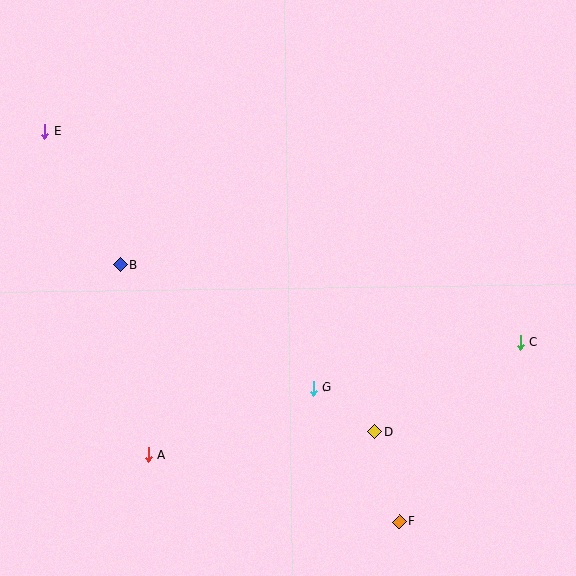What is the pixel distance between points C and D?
The distance between C and D is 171 pixels.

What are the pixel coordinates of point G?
Point G is at (314, 388).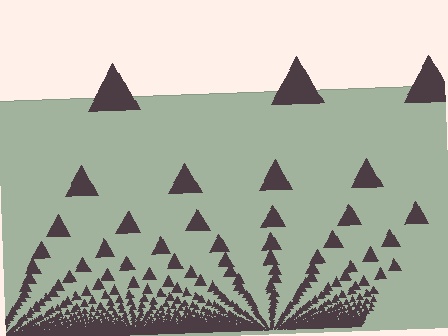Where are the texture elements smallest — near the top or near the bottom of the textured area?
Near the bottom.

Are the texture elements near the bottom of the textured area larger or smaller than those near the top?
Smaller. The gradient is inverted — elements near the bottom are smaller and denser.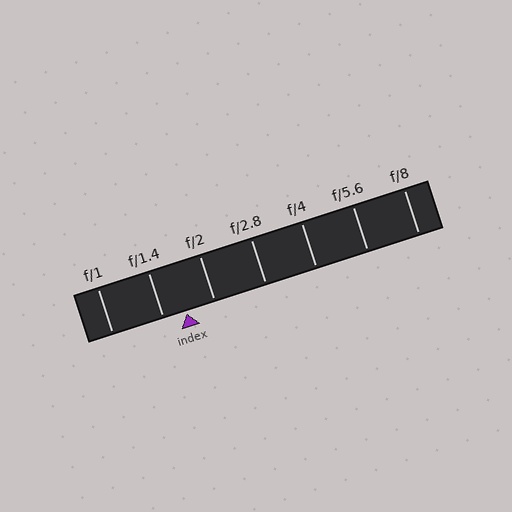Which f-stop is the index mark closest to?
The index mark is closest to f/1.4.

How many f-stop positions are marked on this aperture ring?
There are 7 f-stop positions marked.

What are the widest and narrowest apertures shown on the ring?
The widest aperture shown is f/1 and the narrowest is f/8.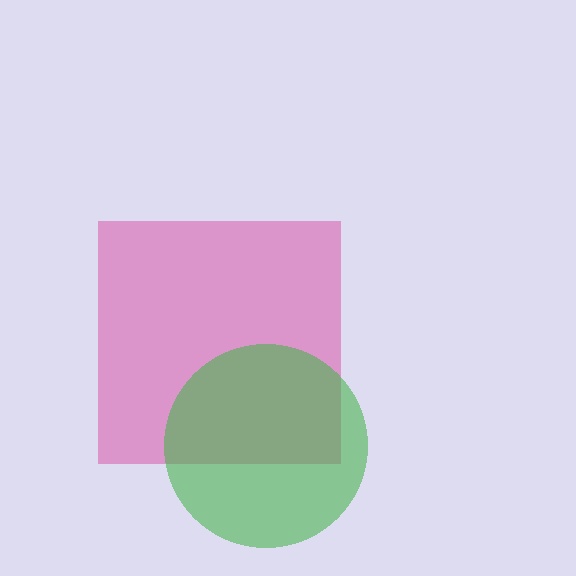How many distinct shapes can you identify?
There are 2 distinct shapes: a pink square, a green circle.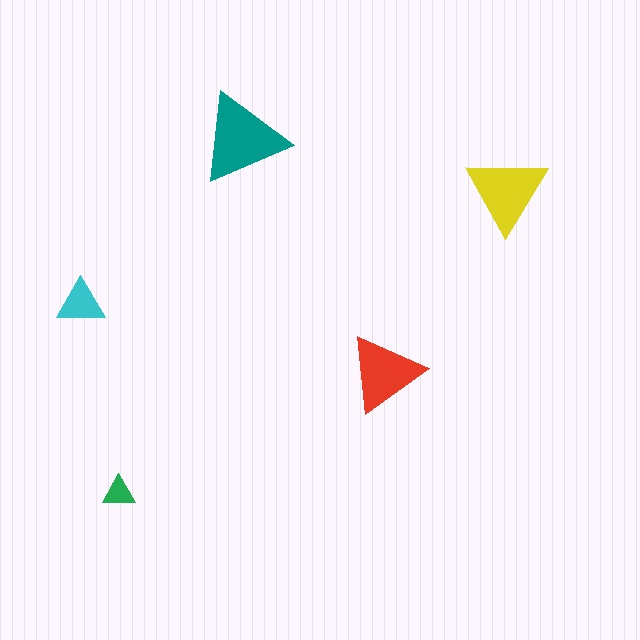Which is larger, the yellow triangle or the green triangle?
The yellow one.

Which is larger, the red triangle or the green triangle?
The red one.